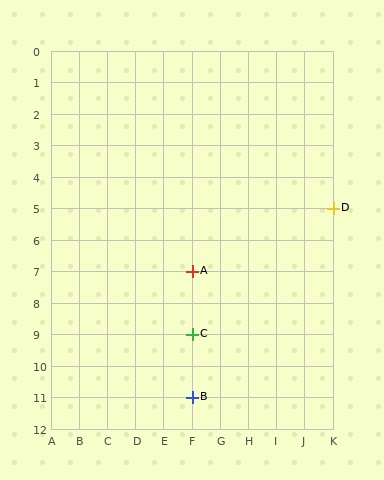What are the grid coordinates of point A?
Point A is at grid coordinates (F, 7).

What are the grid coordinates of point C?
Point C is at grid coordinates (F, 9).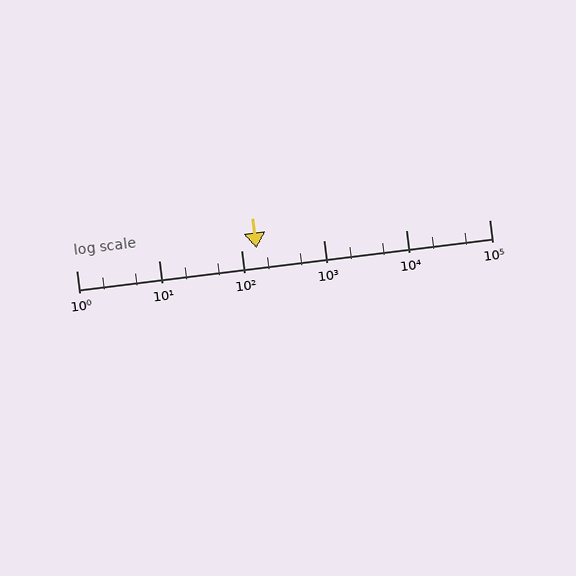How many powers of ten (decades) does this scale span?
The scale spans 5 decades, from 1 to 100000.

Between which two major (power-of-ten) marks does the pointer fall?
The pointer is between 100 and 1000.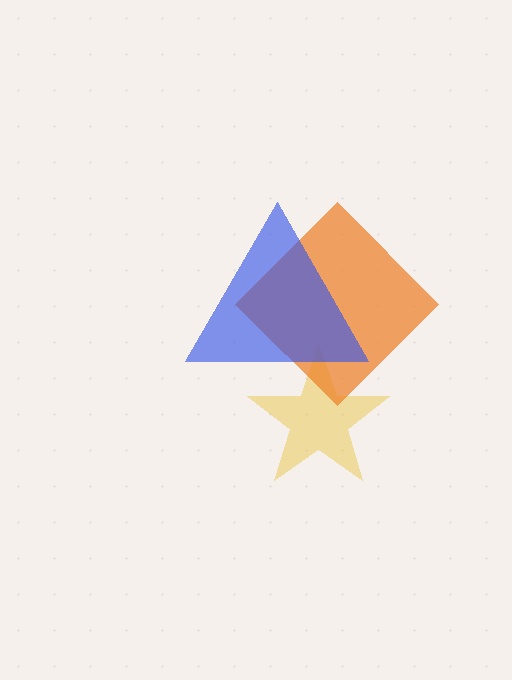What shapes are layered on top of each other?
The layered shapes are: a yellow star, an orange diamond, a blue triangle.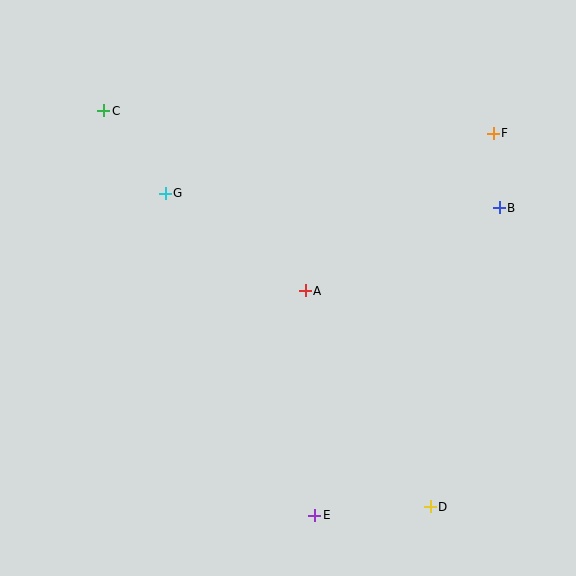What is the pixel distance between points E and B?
The distance between E and B is 359 pixels.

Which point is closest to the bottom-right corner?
Point D is closest to the bottom-right corner.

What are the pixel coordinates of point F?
Point F is at (493, 133).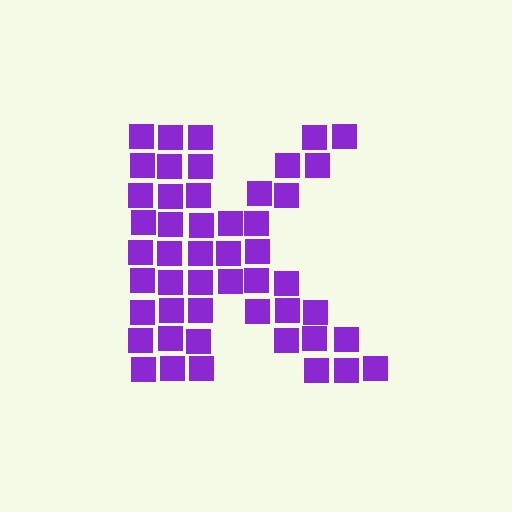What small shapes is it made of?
It is made of small squares.